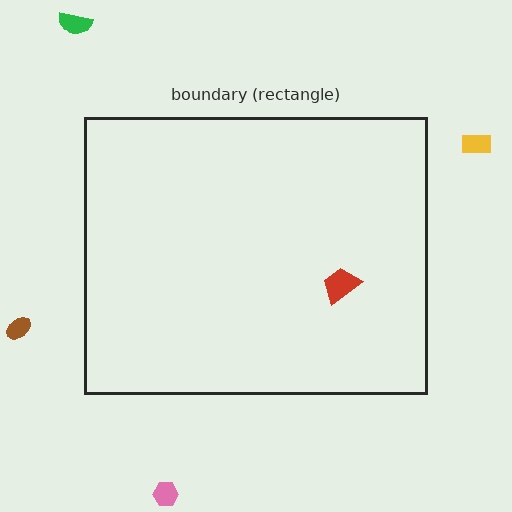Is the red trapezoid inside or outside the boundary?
Inside.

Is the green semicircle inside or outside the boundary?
Outside.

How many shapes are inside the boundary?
1 inside, 4 outside.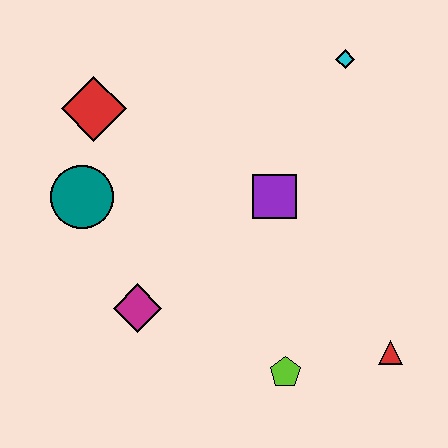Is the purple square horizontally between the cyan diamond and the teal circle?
Yes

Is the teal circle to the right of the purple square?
No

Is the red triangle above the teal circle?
No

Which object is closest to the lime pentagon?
The red triangle is closest to the lime pentagon.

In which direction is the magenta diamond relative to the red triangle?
The magenta diamond is to the left of the red triangle.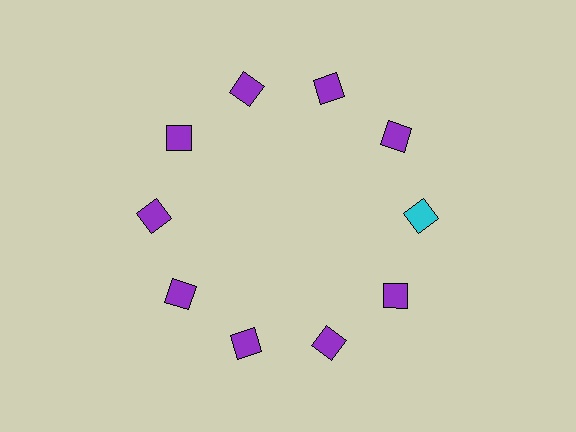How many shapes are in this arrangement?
There are 10 shapes arranged in a ring pattern.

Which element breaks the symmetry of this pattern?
The cyan square at roughly the 3 o'clock position breaks the symmetry. All other shapes are purple squares.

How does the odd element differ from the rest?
It has a different color: cyan instead of purple.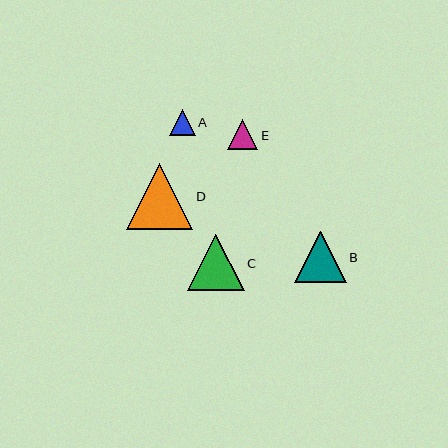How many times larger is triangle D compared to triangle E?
Triangle D is approximately 2.2 times the size of triangle E.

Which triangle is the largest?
Triangle D is the largest with a size of approximately 66 pixels.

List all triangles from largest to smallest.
From largest to smallest: D, C, B, E, A.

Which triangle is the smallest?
Triangle A is the smallest with a size of approximately 26 pixels.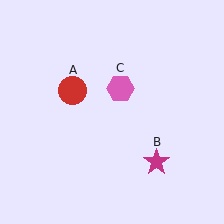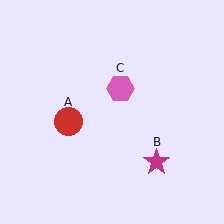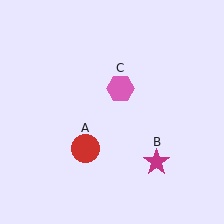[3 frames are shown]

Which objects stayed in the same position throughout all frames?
Magenta star (object B) and pink hexagon (object C) remained stationary.